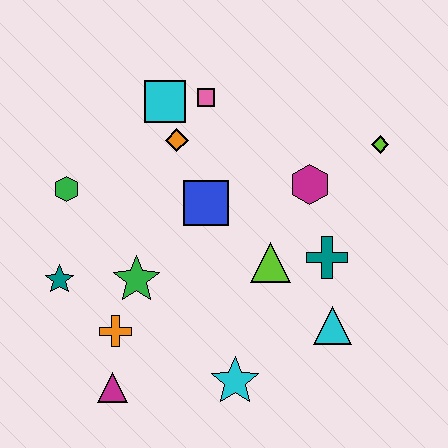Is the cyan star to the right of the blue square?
Yes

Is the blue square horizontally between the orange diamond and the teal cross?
Yes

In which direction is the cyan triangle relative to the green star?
The cyan triangle is to the right of the green star.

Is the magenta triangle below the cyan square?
Yes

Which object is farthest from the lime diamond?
The magenta triangle is farthest from the lime diamond.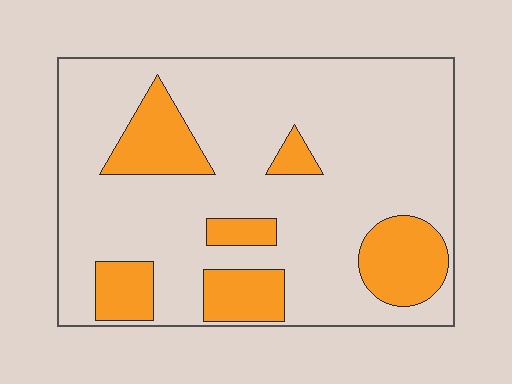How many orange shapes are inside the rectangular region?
6.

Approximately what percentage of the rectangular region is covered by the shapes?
Approximately 20%.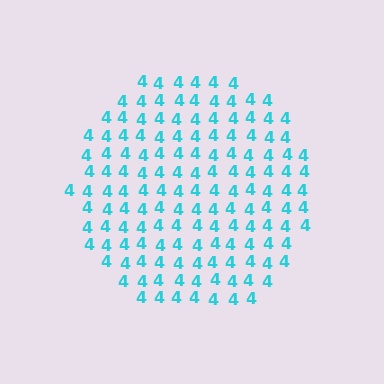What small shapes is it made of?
It is made of small digit 4's.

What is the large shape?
The large shape is a circle.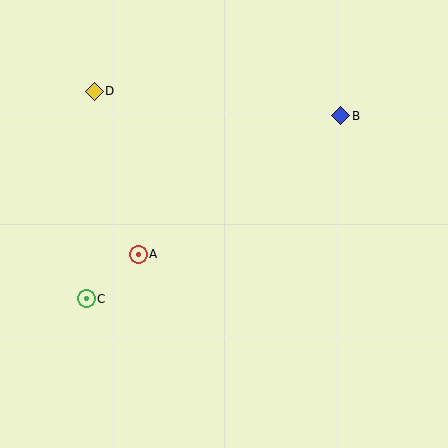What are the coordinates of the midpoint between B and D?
The midpoint between B and D is at (217, 104).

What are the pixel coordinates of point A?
Point A is at (138, 254).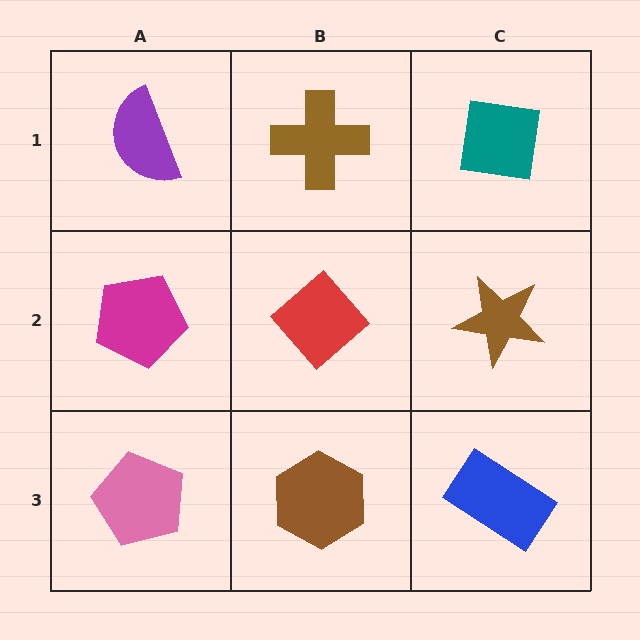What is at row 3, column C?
A blue rectangle.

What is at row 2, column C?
A brown star.